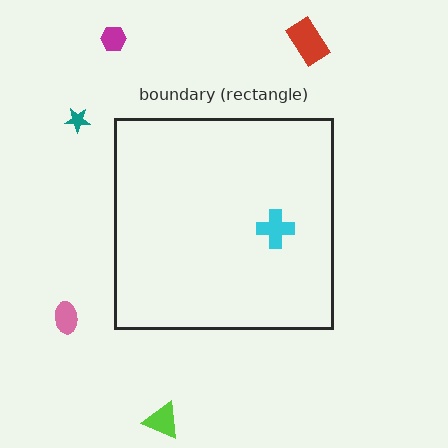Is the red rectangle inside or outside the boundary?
Outside.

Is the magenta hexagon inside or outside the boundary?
Outside.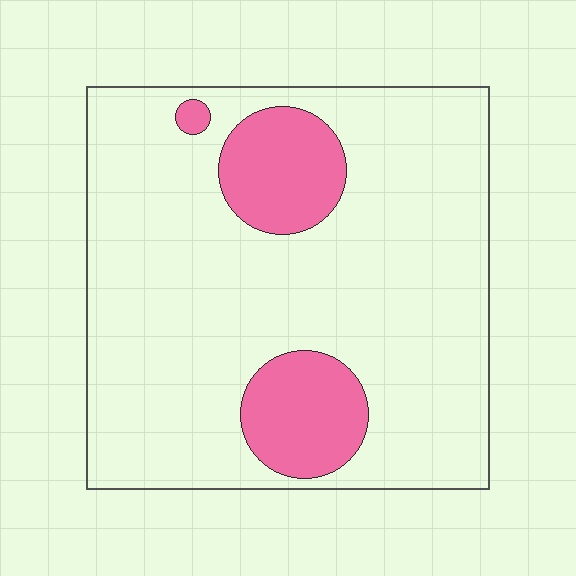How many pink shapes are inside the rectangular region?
3.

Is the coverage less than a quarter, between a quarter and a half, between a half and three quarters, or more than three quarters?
Less than a quarter.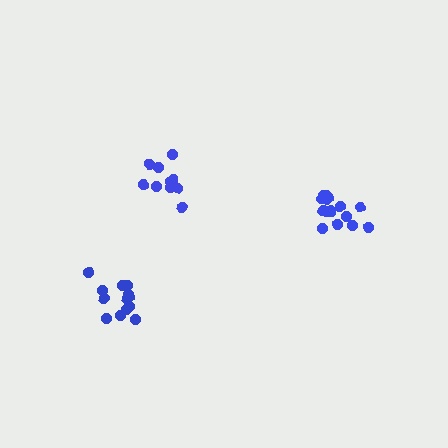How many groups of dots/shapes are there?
There are 3 groups.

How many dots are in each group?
Group 1: 16 dots, Group 2: 13 dots, Group 3: 10 dots (39 total).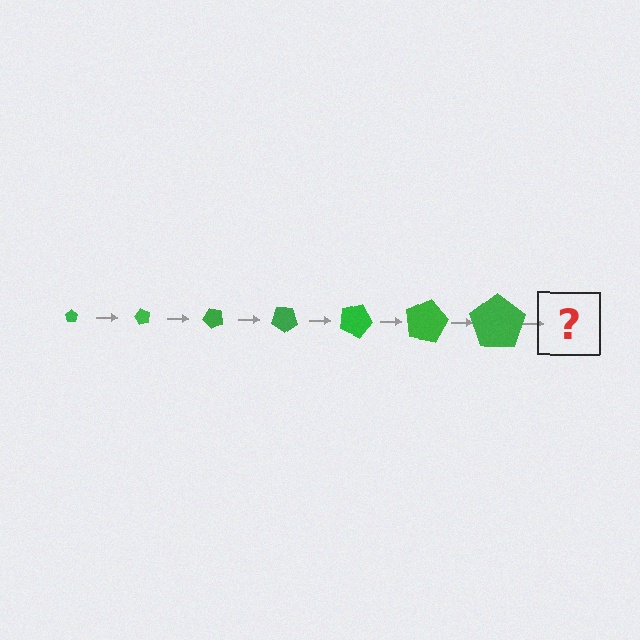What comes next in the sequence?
The next element should be a pentagon, larger than the previous one and rotated 420 degrees from the start.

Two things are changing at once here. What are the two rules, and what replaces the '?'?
The two rules are that the pentagon grows larger each step and it rotates 60 degrees each step. The '?' should be a pentagon, larger than the previous one and rotated 420 degrees from the start.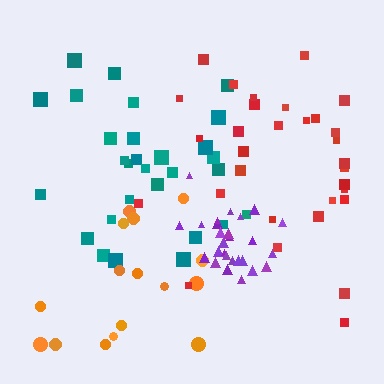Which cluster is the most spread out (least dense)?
Orange.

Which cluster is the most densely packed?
Purple.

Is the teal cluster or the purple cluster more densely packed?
Purple.